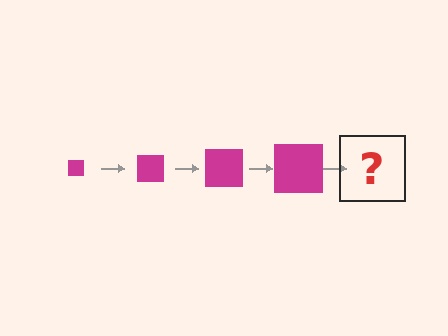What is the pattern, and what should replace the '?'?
The pattern is that the square gets progressively larger each step. The '?' should be a magenta square, larger than the previous one.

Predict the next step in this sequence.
The next step is a magenta square, larger than the previous one.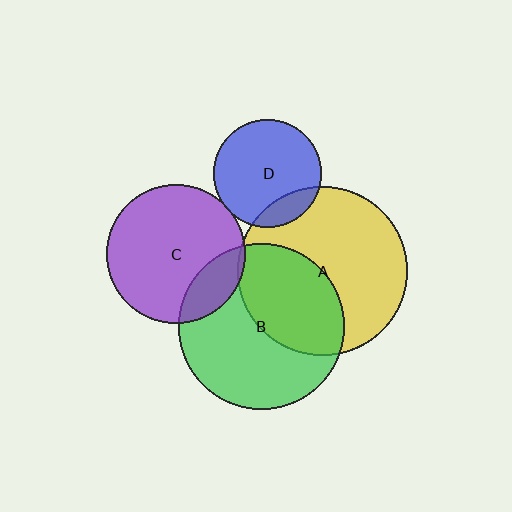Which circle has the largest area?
Circle A (yellow).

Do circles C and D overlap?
Yes.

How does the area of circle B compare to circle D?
Approximately 2.4 times.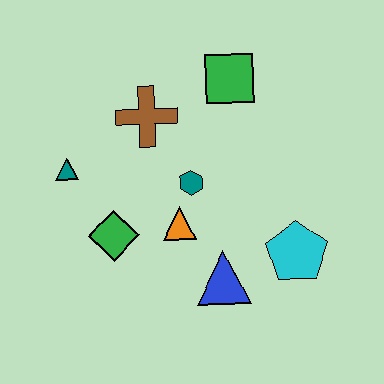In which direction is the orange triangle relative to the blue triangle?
The orange triangle is above the blue triangle.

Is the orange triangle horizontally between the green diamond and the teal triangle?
No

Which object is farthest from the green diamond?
The green square is farthest from the green diamond.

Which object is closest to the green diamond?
The orange triangle is closest to the green diamond.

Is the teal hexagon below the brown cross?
Yes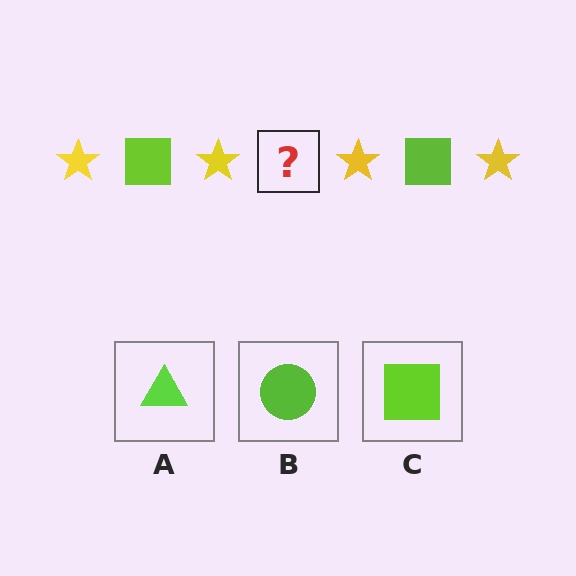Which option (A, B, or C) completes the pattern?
C.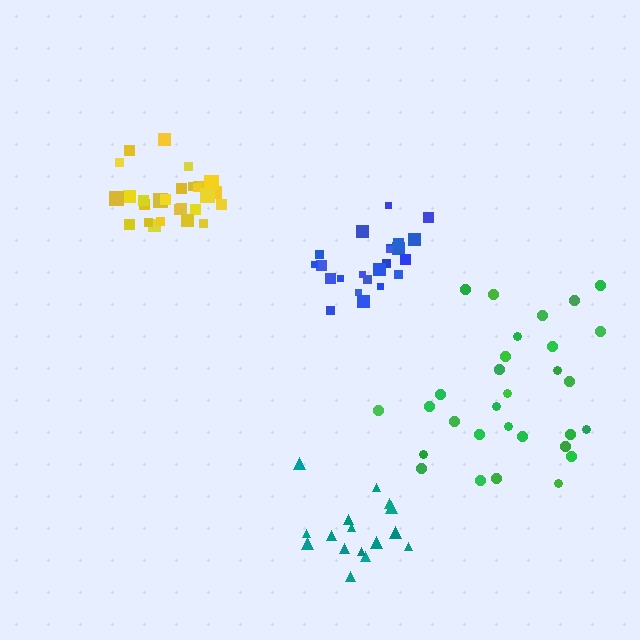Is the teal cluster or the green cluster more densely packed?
Teal.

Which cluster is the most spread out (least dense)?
Green.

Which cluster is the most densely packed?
Yellow.